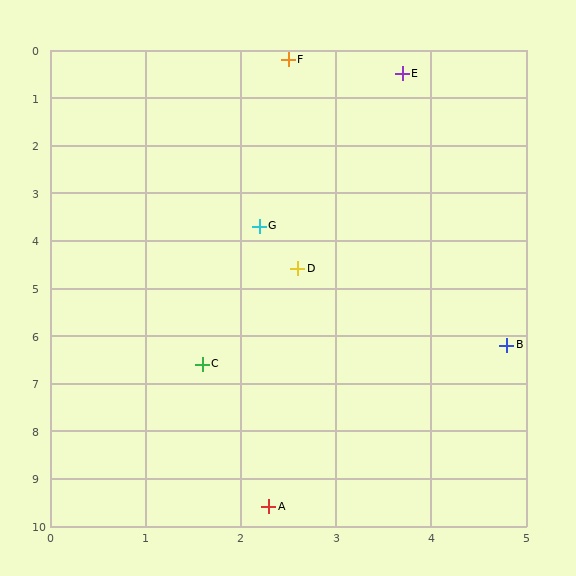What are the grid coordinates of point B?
Point B is at approximately (4.8, 6.2).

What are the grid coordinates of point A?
Point A is at approximately (2.3, 9.6).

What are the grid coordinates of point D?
Point D is at approximately (2.6, 4.6).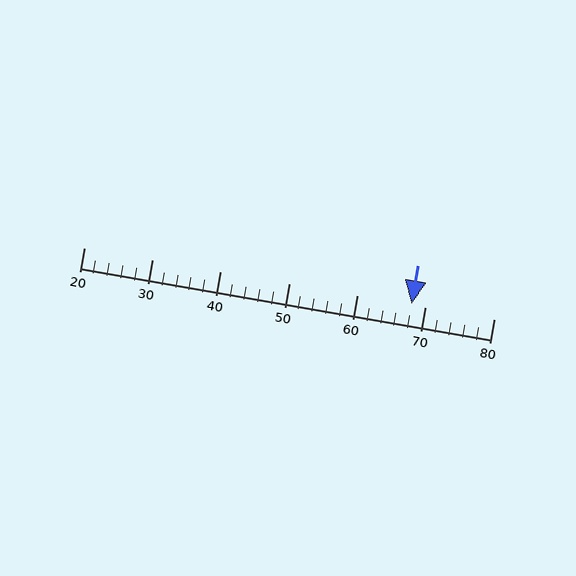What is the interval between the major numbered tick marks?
The major tick marks are spaced 10 units apart.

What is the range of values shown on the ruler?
The ruler shows values from 20 to 80.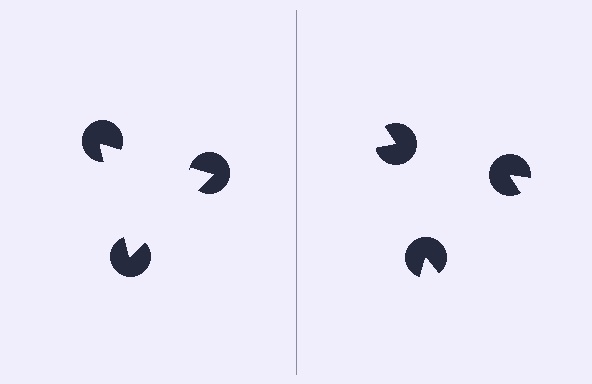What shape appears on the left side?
An illusory triangle.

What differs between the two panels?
The pac-man discs are positioned identically on both sides; only the wedge orientations differ. On the left they align to a triangle; on the right they are misaligned.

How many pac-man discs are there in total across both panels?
6 — 3 on each side.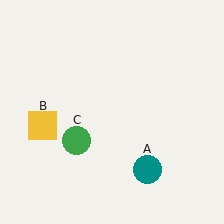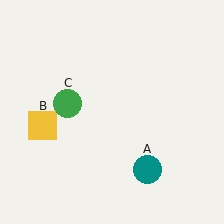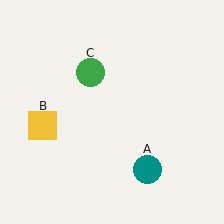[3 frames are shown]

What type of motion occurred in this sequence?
The green circle (object C) rotated clockwise around the center of the scene.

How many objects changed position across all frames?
1 object changed position: green circle (object C).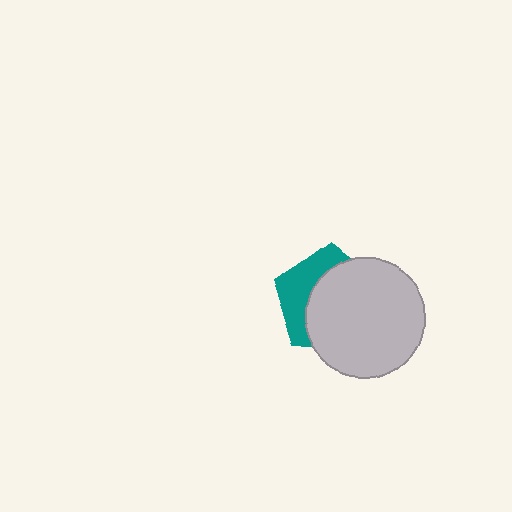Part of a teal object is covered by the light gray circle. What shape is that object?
It is a pentagon.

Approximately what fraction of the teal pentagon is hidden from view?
Roughly 64% of the teal pentagon is hidden behind the light gray circle.